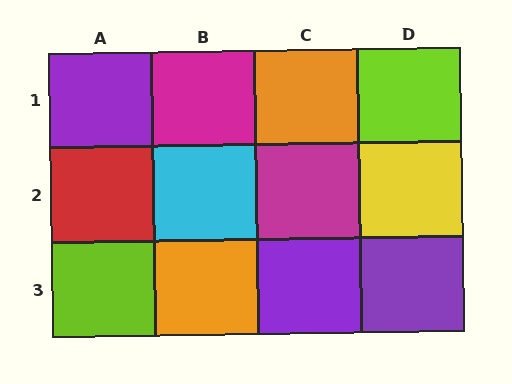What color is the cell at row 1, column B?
Magenta.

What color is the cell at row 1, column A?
Purple.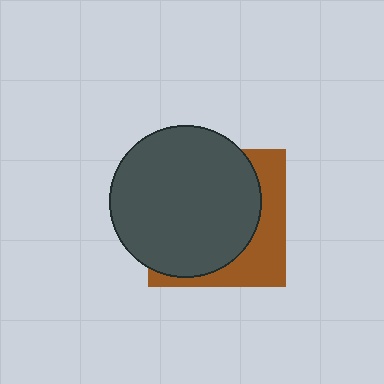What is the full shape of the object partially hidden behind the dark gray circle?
The partially hidden object is a brown square.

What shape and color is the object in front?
The object in front is a dark gray circle.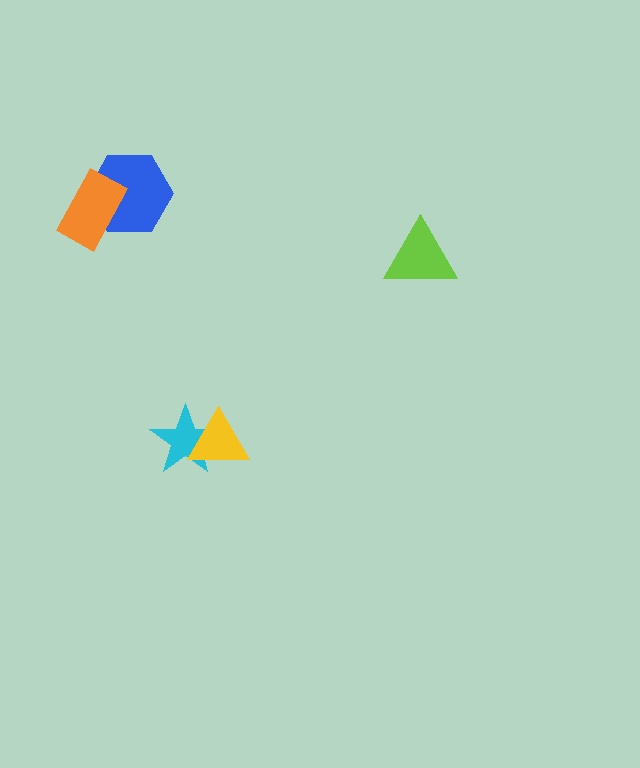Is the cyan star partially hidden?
Yes, it is partially covered by another shape.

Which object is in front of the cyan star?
The yellow triangle is in front of the cyan star.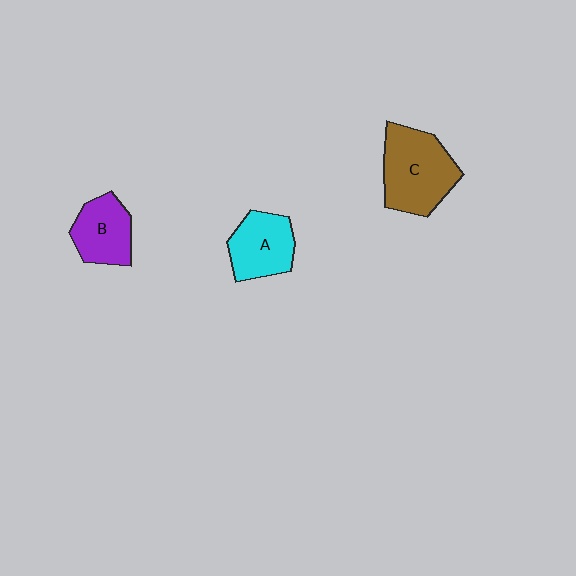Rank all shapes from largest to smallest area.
From largest to smallest: C (brown), A (cyan), B (purple).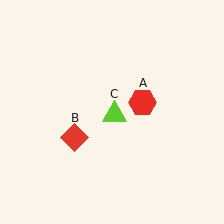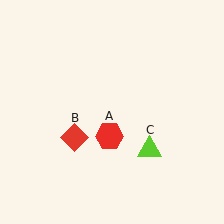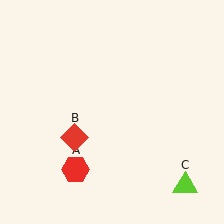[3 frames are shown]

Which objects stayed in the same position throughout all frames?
Red diamond (object B) remained stationary.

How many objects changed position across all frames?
2 objects changed position: red hexagon (object A), lime triangle (object C).